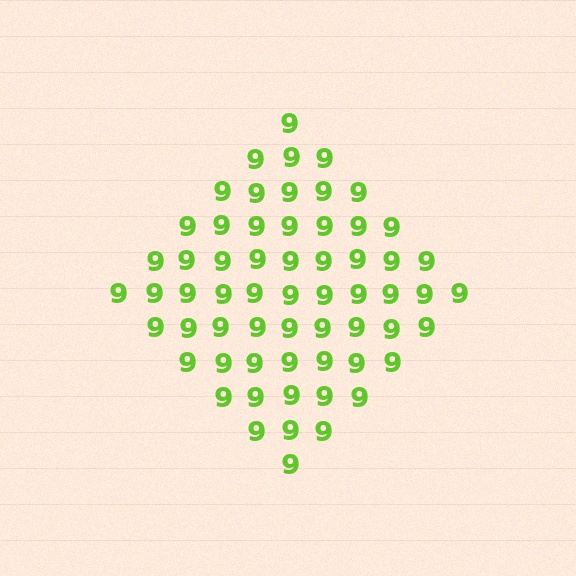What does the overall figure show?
The overall figure shows a diamond.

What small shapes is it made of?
It is made of small digit 9's.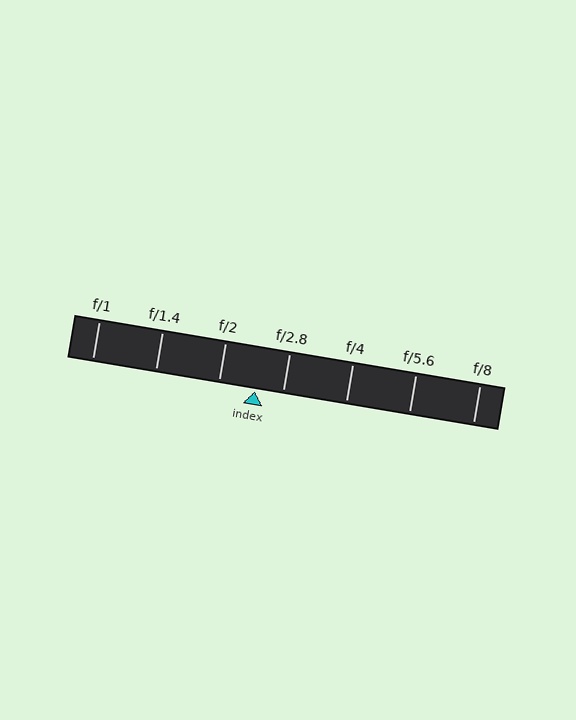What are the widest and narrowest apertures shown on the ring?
The widest aperture shown is f/1 and the narrowest is f/8.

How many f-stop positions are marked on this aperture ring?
There are 7 f-stop positions marked.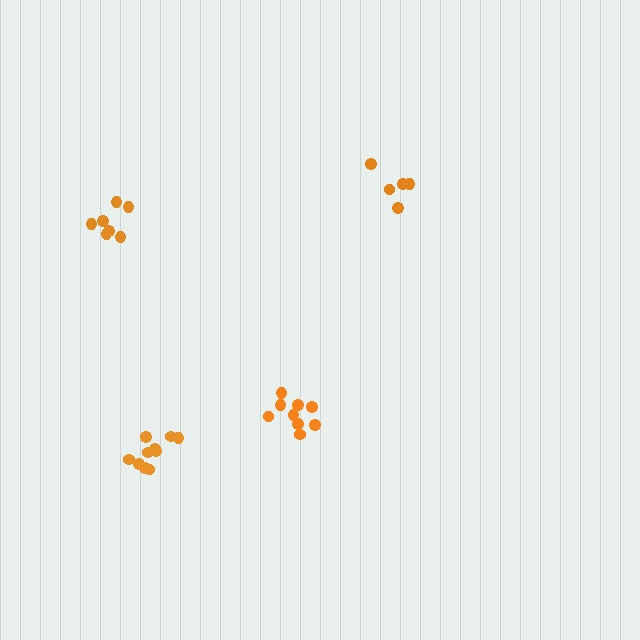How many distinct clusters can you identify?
There are 4 distinct clusters.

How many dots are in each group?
Group 1: 7 dots, Group 2: 10 dots, Group 3: 9 dots, Group 4: 5 dots (31 total).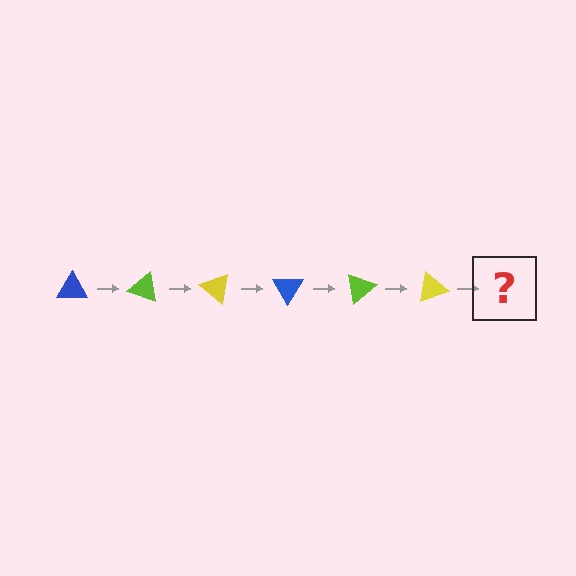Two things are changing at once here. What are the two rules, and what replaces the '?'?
The two rules are that it rotates 20 degrees each step and the color cycles through blue, lime, and yellow. The '?' should be a blue triangle, rotated 120 degrees from the start.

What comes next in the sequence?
The next element should be a blue triangle, rotated 120 degrees from the start.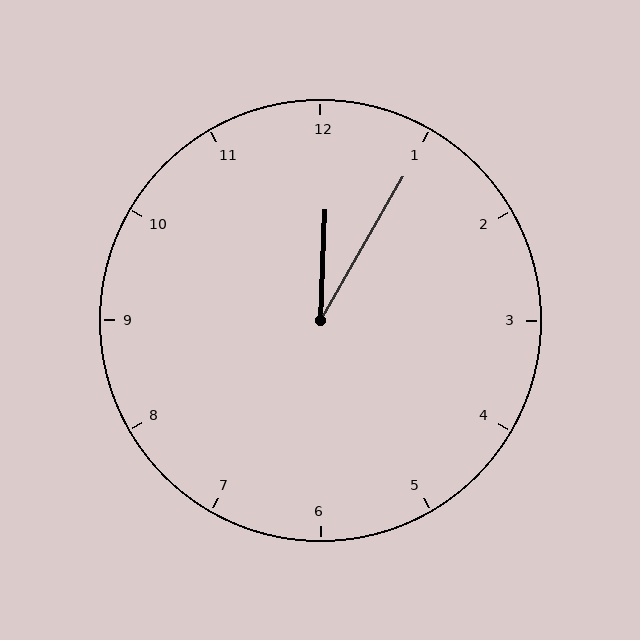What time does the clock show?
12:05.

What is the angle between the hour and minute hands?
Approximately 28 degrees.